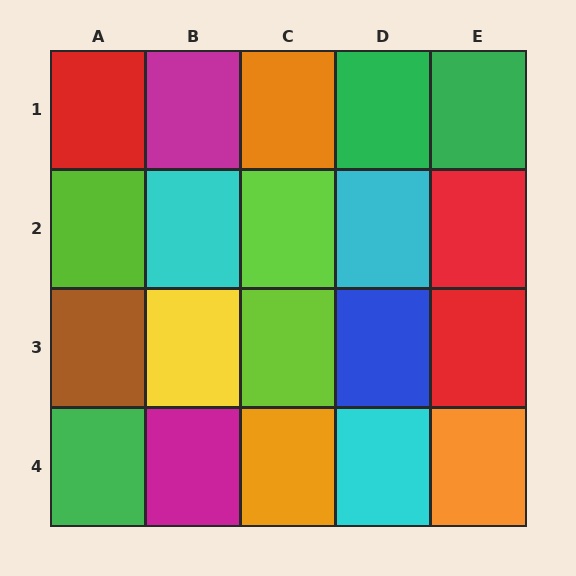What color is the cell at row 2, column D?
Cyan.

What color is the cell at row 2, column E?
Red.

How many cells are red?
3 cells are red.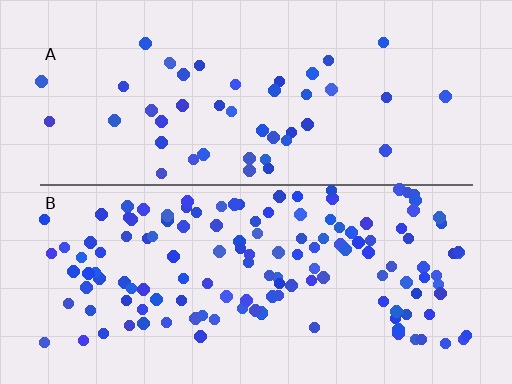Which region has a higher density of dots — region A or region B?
B (the bottom).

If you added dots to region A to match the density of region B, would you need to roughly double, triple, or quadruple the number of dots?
Approximately triple.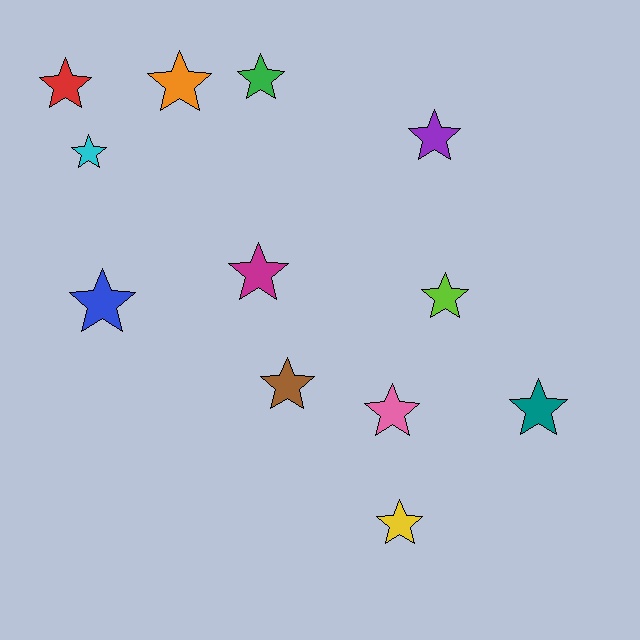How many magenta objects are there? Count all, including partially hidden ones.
There is 1 magenta object.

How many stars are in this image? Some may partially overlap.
There are 12 stars.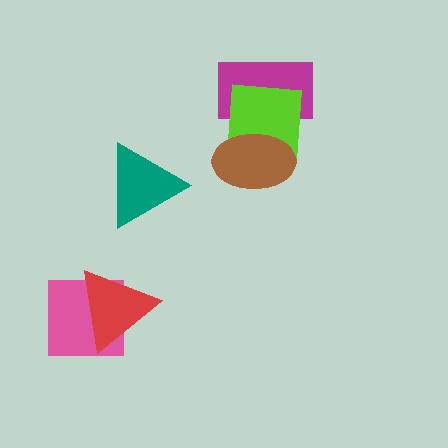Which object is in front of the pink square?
The red triangle is in front of the pink square.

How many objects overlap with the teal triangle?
0 objects overlap with the teal triangle.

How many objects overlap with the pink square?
1 object overlaps with the pink square.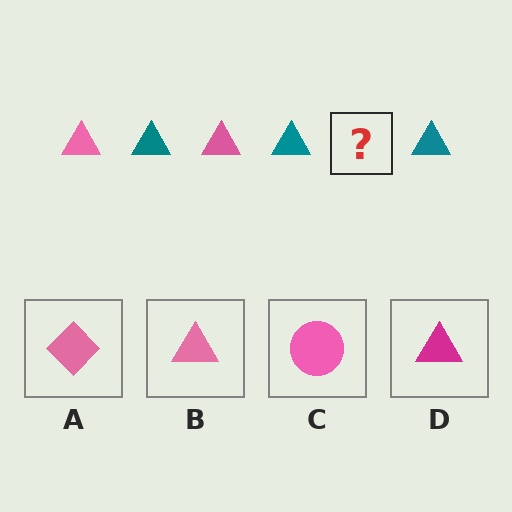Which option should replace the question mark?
Option B.